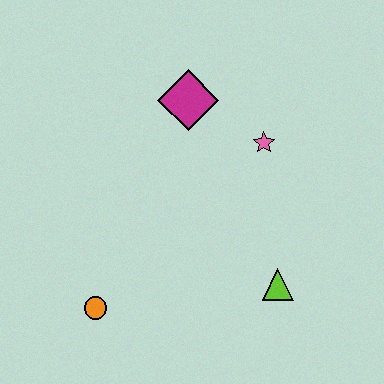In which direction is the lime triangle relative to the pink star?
The lime triangle is below the pink star.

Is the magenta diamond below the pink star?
No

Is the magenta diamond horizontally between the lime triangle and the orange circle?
Yes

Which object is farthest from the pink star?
The orange circle is farthest from the pink star.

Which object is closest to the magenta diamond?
The pink star is closest to the magenta diamond.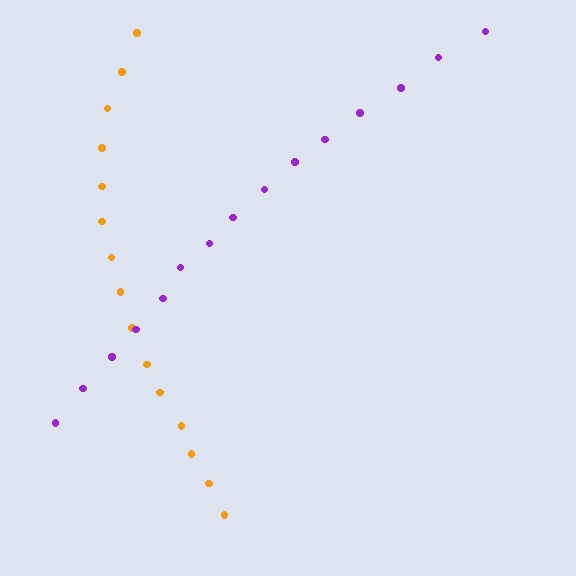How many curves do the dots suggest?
There are 2 distinct paths.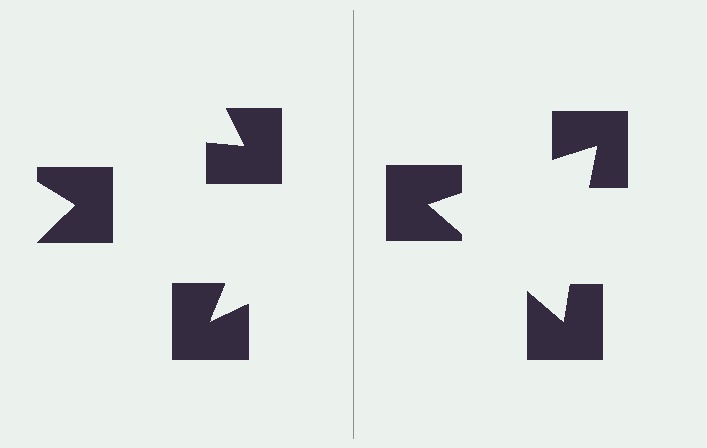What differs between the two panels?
The notched squares are positioned identically on both sides; only the wedge orientations differ. On the right they align to a triangle; on the left they are misaligned.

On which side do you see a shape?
An illusory triangle appears on the right side. On the left side the wedge cuts are rotated, so no coherent shape forms.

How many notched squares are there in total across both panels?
6 — 3 on each side.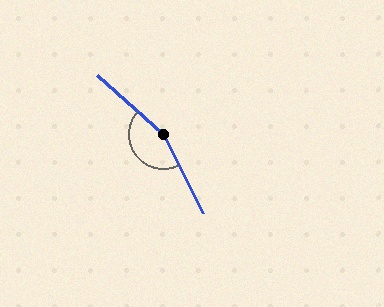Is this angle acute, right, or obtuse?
It is obtuse.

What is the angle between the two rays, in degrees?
Approximately 158 degrees.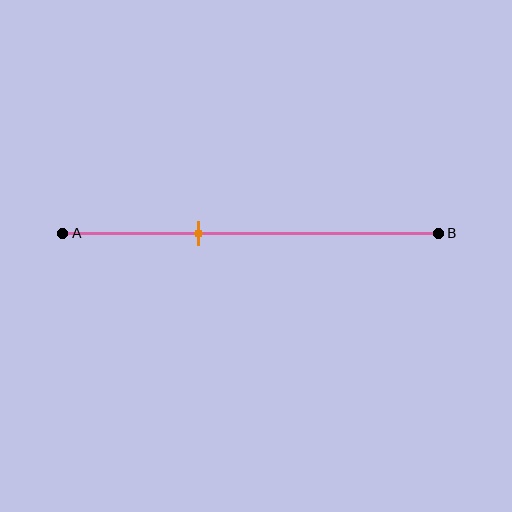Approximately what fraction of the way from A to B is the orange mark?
The orange mark is approximately 35% of the way from A to B.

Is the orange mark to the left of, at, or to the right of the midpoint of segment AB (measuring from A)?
The orange mark is to the left of the midpoint of segment AB.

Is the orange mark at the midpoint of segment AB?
No, the mark is at about 35% from A, not at the 50% midpoint.